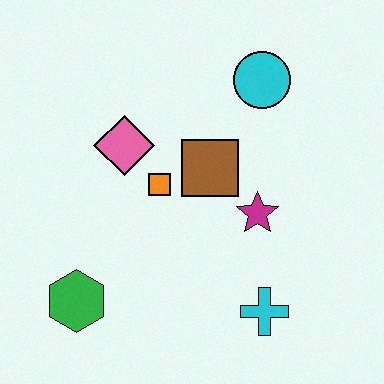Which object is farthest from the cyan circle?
The green hexagon is farthest from the cyan circle.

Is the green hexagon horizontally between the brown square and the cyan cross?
No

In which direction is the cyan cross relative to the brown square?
The cyan cross is below the brown square.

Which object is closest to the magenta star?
The brown square is closest to the magenta star.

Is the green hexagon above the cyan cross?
Yes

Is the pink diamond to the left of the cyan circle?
Yes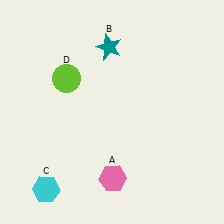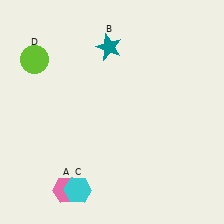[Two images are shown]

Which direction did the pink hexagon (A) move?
The pink hexagon (A) moved left.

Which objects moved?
The objects that moved are: the pink hexagon (A), the cyan hexagon (C), the lime circle (D).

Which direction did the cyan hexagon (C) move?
The cyan hexagon (C) moved right.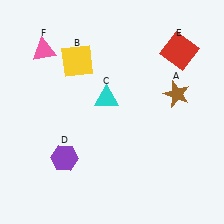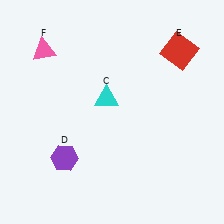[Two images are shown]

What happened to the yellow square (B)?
The yellow square (B) was removed in Image 2. It was in the top-left area of Image 1.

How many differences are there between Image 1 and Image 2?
There are 2 differences between the two images.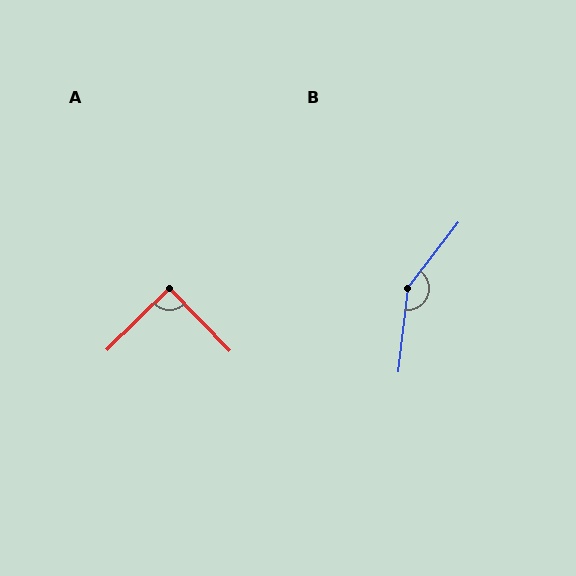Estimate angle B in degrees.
Approximately 149 degrees.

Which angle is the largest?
B, at approximately 149 degrees.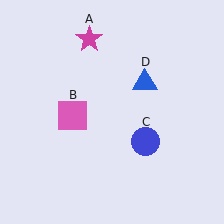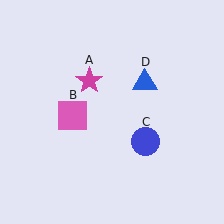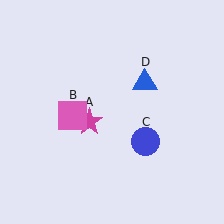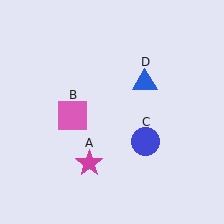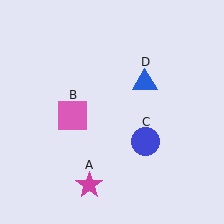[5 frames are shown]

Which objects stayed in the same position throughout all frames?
Pink square (object B) and blue circle (object C) and blue triangle (object D) remained stationary.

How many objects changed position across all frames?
1 object changed position: magenta star (object A).